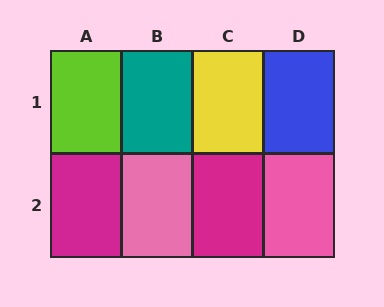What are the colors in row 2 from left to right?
Magenta, pink, magenta, pink.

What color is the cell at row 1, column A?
Lime.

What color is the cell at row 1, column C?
Yellow.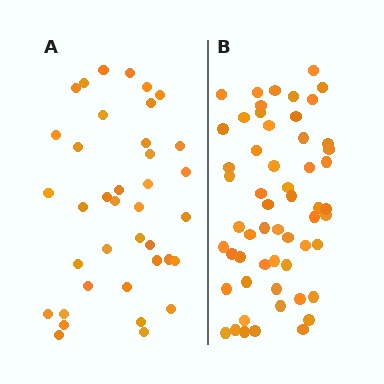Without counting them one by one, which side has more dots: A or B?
Region B (the right region) has more dots.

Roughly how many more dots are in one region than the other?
Region B has approximately 20 more dots than region A.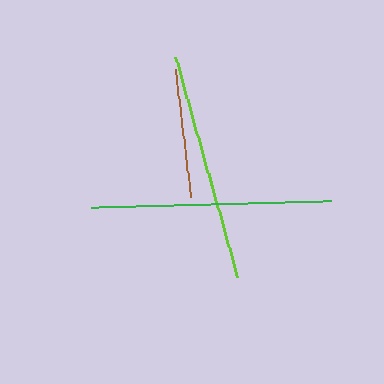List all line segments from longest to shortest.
From longest to shortest: green, lime, brown.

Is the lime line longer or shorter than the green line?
The green line is longer than the lime line.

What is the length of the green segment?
The green segment is approximately 240 pixels long.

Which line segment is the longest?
The green line is the longest at approximately 240 pixels.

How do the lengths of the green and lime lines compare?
The green and lime lines are approximately the same length.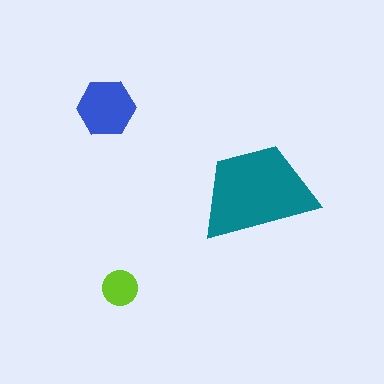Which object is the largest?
The teal trapezoid.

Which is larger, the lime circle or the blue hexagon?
The blue hexagon.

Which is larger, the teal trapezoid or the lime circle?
The teal trapezoid.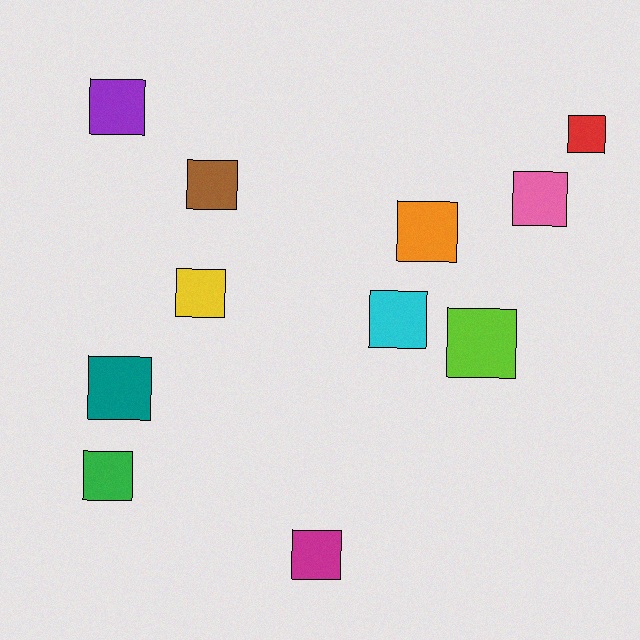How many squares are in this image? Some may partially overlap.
There are 11 squares.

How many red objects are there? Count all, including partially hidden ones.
There is 1 red object.